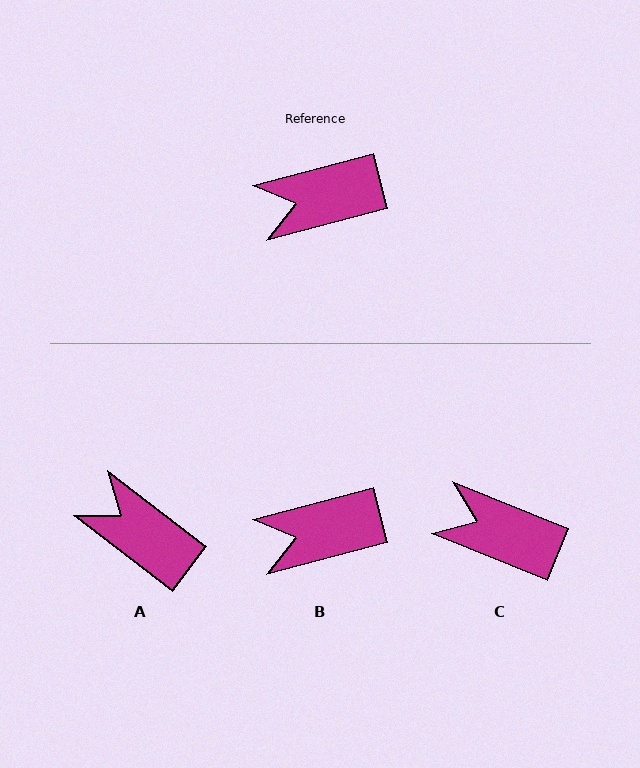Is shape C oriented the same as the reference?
No, it is off by about 37 degrees.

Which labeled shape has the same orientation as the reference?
B.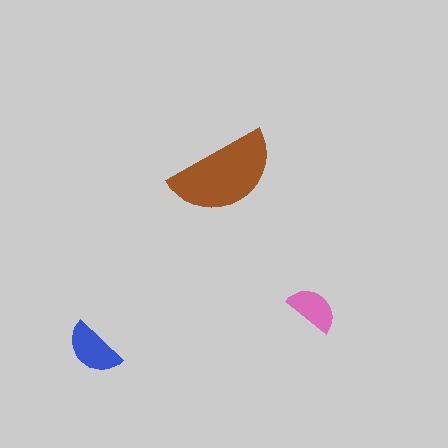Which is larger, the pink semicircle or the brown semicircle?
The brown one.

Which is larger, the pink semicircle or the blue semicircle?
The blue one.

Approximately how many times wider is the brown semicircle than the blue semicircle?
About 2 times wider.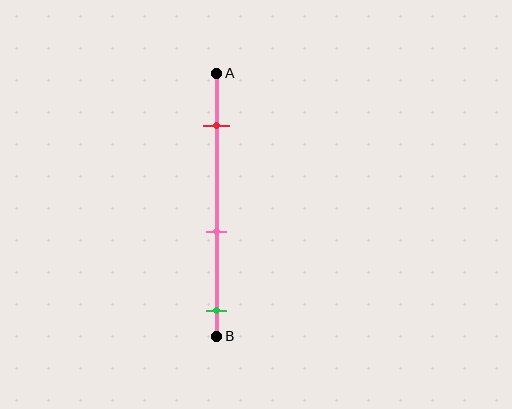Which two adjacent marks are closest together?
The pink and green marks are the closest adjacent pair.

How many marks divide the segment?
There are 3 marks dividing the segment.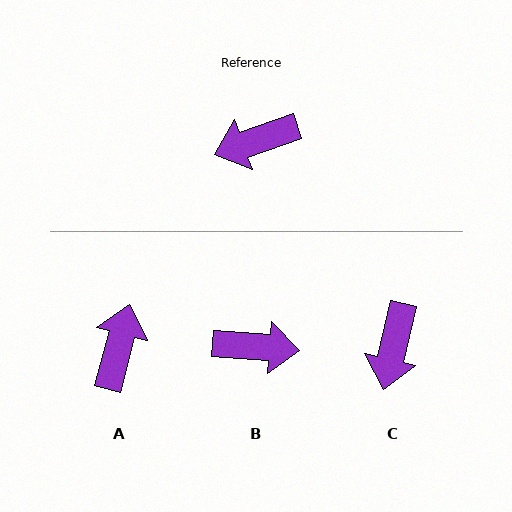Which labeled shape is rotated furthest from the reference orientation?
B, about 157 degrees away.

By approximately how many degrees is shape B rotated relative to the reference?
Approximately 157 degrees counter-clockwise.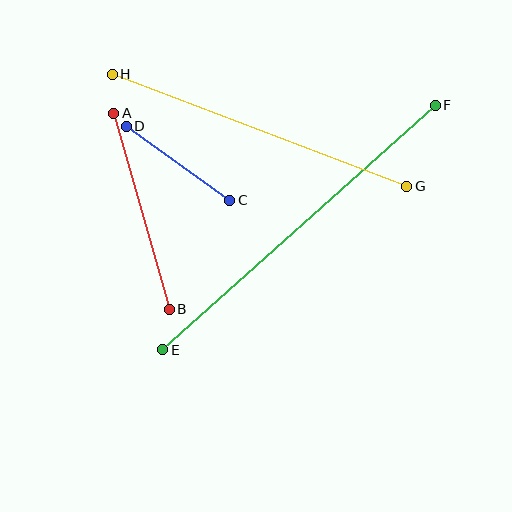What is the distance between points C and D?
The distance is approximately 127 pixels.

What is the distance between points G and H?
The distance is approximately 315 pixels.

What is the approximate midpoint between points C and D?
The midpoint is at approximately (178, 163) pixels.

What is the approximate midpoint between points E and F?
The midpoint is at approximately (299, 227) pixels.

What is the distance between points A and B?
The distance is approximately 203 pixels.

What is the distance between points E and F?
The distance is approximately 366 pixels.